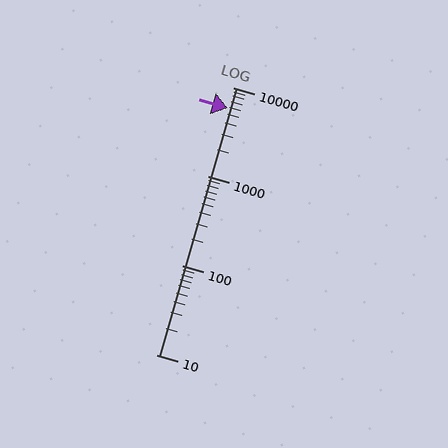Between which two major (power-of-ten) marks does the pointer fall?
The pointer is between 1000 and 10000.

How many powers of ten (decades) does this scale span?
The scale spans 3 decades, from 10 to 10000.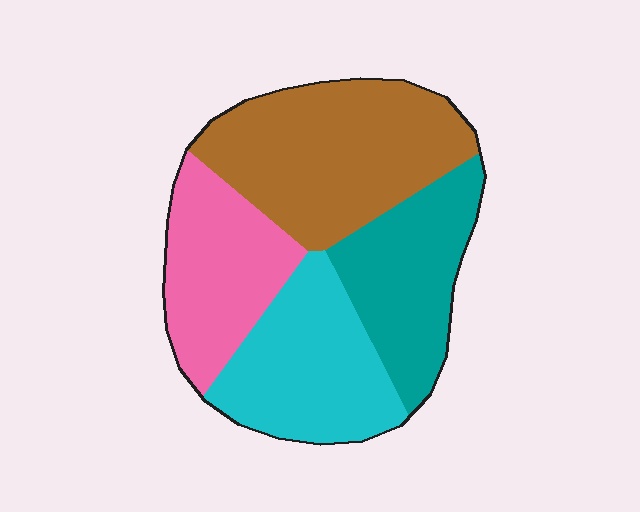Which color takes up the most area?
Brown, at roughly 35%.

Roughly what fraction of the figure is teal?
Teal covers around 20% of the figure.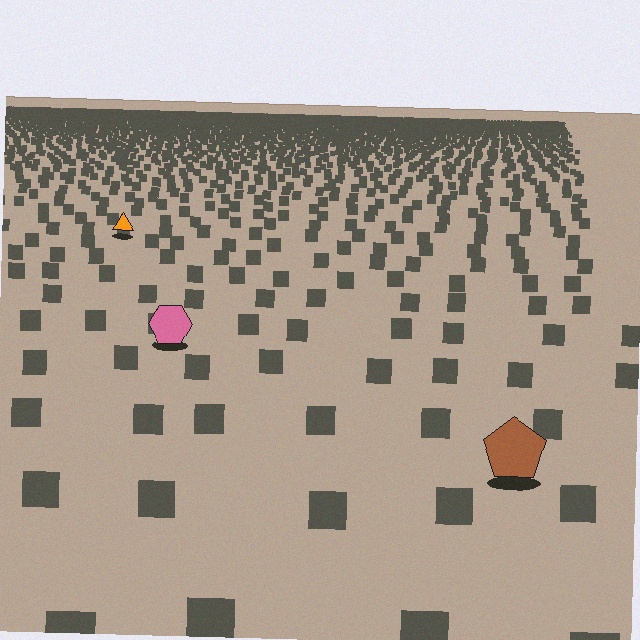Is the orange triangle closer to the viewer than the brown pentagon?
No. The brown pentagon is closer — you can tell from the texture gradient: the ground texture is coarser near it.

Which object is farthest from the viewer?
The orange triangle is farthest from the viewer. It appears smaller and the ground texture around it is denser.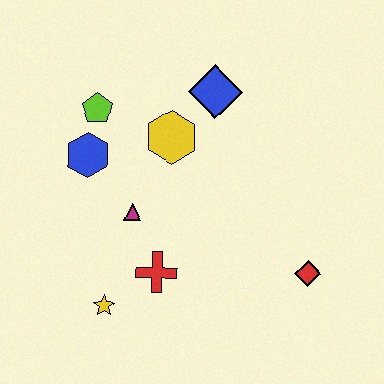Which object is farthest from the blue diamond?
The yellow star is farthest from the blue diamond.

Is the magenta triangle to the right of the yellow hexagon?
No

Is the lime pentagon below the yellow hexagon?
No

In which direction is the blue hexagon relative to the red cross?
The blue hexagon is above the red cross.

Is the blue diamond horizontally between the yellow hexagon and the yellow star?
No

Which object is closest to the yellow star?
The red cross is closest to the yellow star.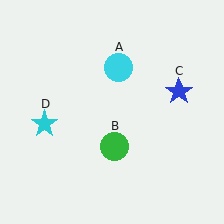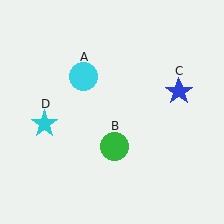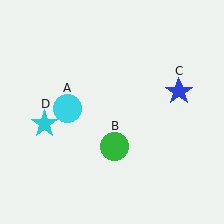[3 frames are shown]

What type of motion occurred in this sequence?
The cyan circle (object A) rotated counterclockwise around the center of the scene.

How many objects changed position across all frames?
1 object changed position: cyan circle (object A).